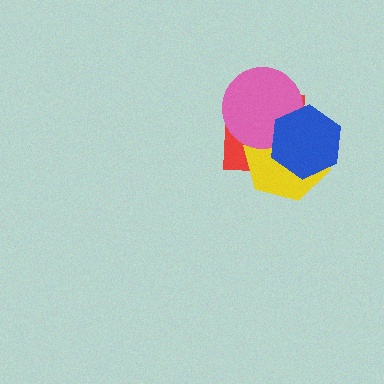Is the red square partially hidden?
Yes, it is partially covered by another shape.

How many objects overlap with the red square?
3 objects overlap with the red square.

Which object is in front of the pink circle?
The blue hexagon is in front of the pink circle.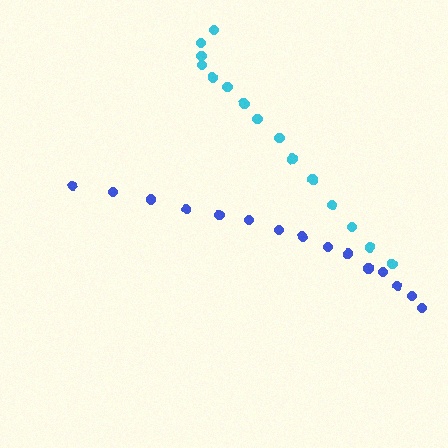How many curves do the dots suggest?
There are 2 distinct paths.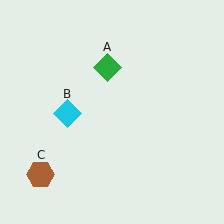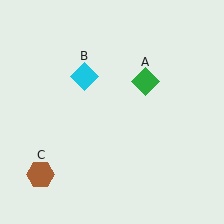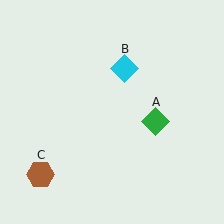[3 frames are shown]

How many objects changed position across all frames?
2 objects changed position: green diamond (object A), cyan diamond (object B).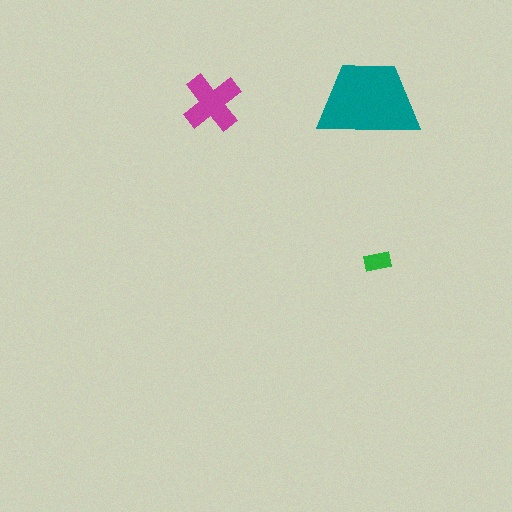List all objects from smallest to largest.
The green rectangle, the magenta cross, the teal trapezoid.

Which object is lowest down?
The green rectangle is bottommost.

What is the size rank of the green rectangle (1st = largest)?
3rd.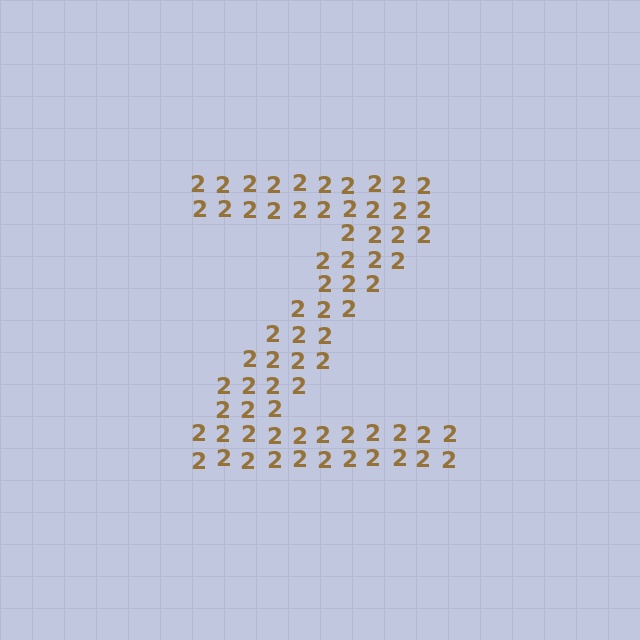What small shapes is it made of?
It is made of small digit 2's.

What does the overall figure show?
The overall figure shows the letter Z.